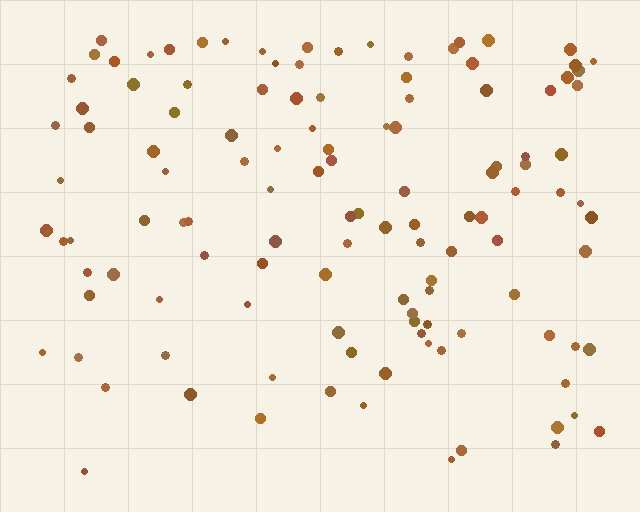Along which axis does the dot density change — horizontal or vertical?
Vertical.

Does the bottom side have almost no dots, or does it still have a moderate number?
Still a moderate number, just noticeably fewer than the top.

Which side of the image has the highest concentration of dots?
The top.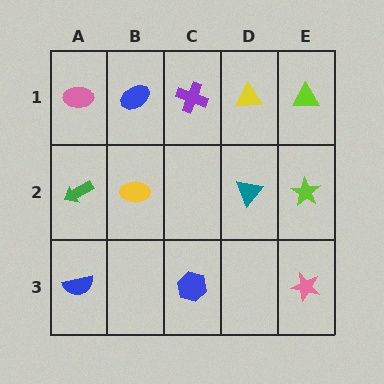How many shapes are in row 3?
3 shapes.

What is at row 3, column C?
A blue hexagon.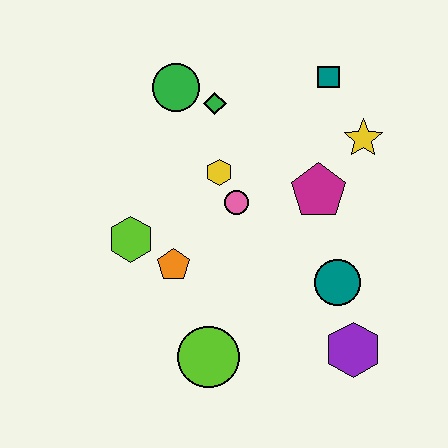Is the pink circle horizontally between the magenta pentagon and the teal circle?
No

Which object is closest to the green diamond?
The green circle is closest to the green diamond.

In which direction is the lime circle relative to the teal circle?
The lime circle is to the left of the teal circle.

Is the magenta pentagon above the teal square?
No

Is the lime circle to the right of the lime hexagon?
Yes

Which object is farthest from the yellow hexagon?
The purple hexagon is farthest from the yellow hexagon.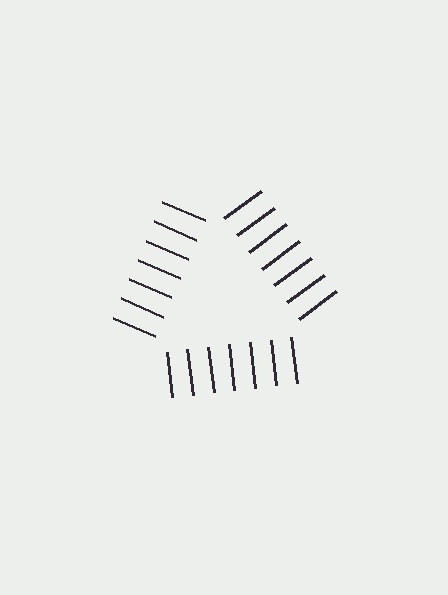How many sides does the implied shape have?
3 sides — the line-ends trace a triangle.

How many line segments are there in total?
21 — 7 along each of the 3 edges.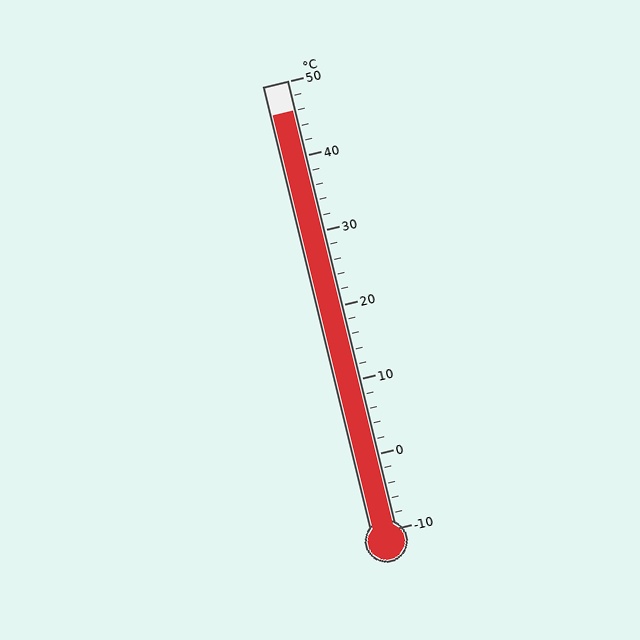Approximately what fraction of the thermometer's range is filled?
The thermometer is filled to approximately 95% of its range.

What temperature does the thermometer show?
The thermometer shows approximately 46°C.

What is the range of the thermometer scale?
The thermometer scale ranges from -10°C to 50°C.